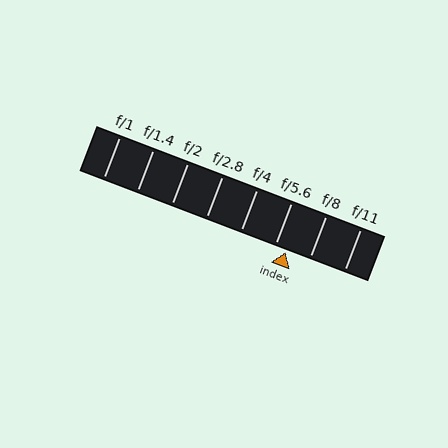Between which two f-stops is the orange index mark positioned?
The index mark is between f/5.6 and f/8.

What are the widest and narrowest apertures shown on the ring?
The widest aperture shown is f/1 and the narrowest is f/11.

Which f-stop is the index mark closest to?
The index mark is closest to f/5.6.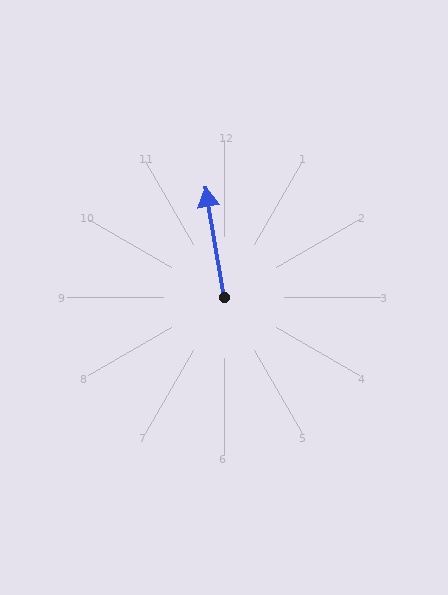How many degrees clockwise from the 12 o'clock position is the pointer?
Approximately 350 degrees.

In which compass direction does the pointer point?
North.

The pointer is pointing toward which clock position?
Roughly 12 o'clock.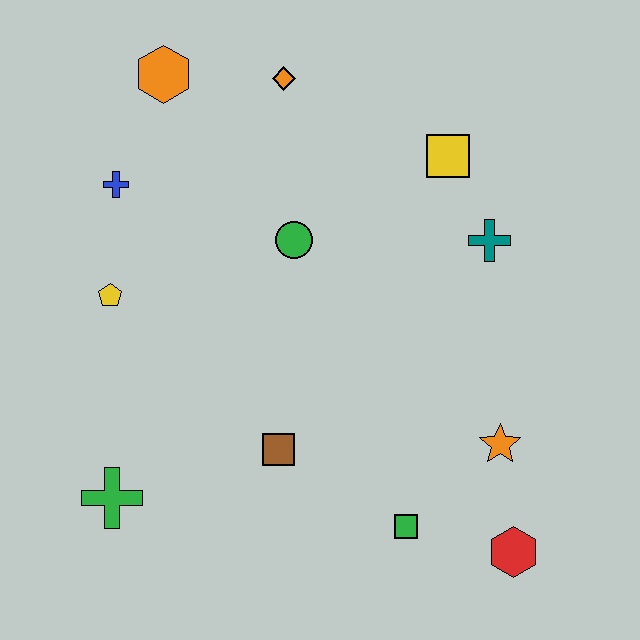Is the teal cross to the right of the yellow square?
Yes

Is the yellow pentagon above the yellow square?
No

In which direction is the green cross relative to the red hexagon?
The green cross is to the left of the red hexagon.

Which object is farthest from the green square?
The orange hexagon is farthest from the green square.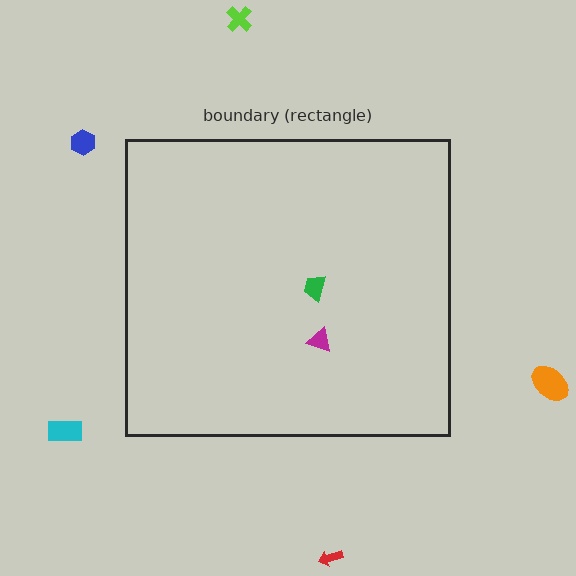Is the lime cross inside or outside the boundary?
Outside.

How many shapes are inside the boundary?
2 inside, 5 outside.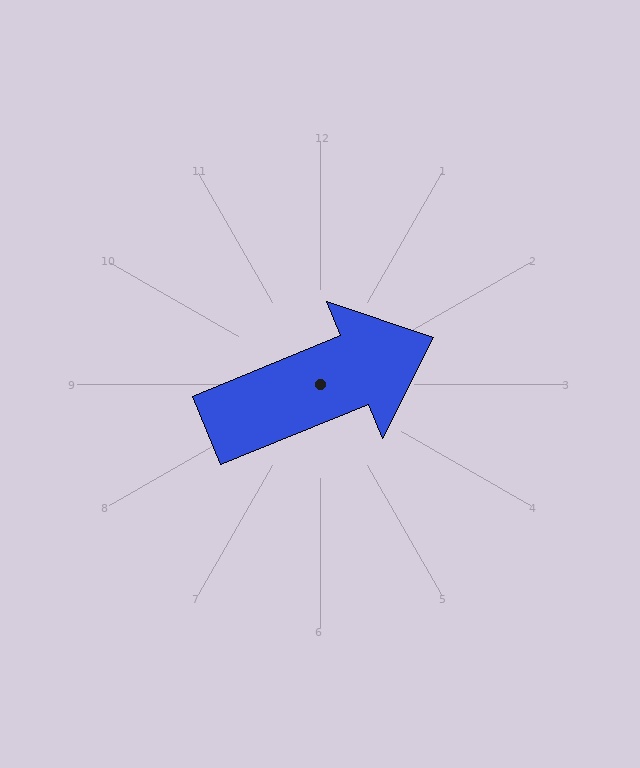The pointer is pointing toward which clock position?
Roughly 2 o'clock.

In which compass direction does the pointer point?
East.